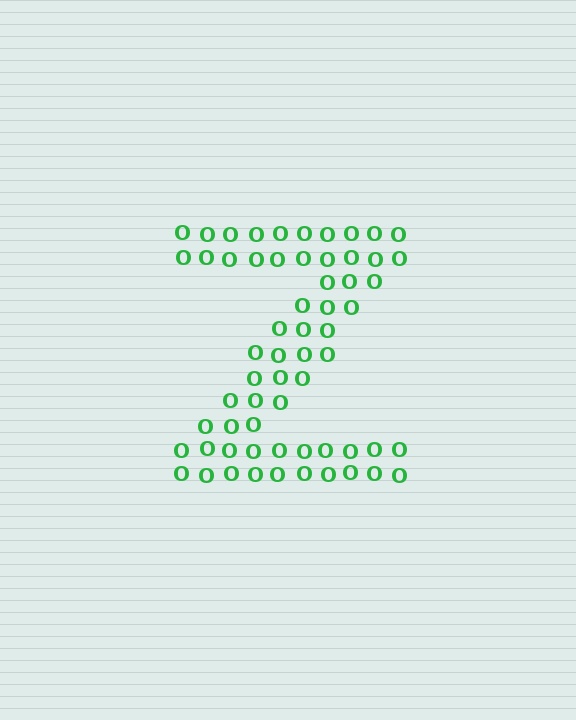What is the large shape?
The large shape is the letter Z.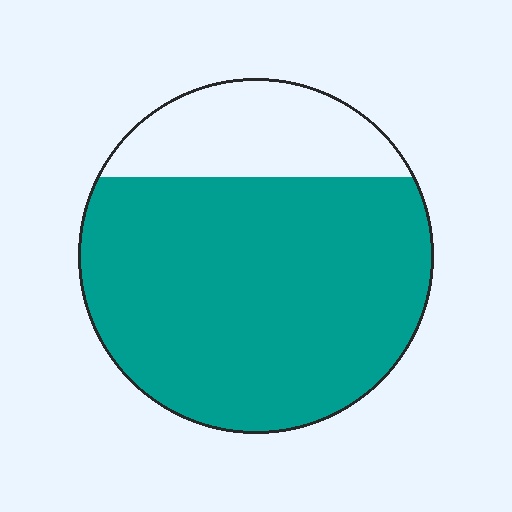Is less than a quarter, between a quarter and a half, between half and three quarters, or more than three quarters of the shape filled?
More than three quarters.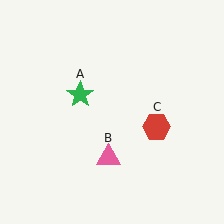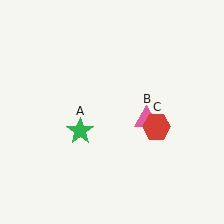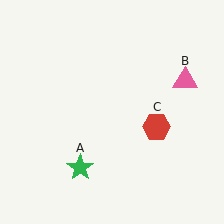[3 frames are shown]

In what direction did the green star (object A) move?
The green star (object A) moved down.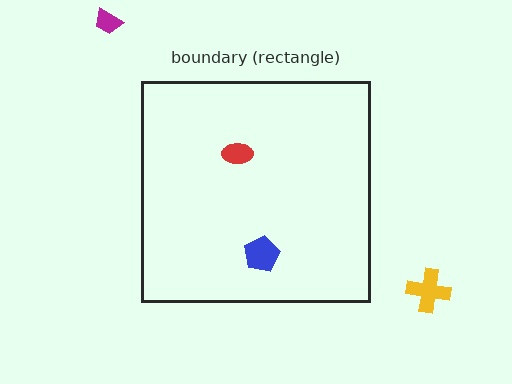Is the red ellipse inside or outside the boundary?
Inside.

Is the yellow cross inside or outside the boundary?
Outside.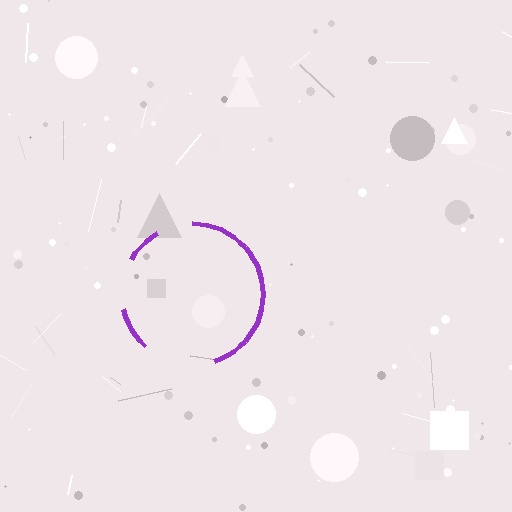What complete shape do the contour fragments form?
The contour fragments form a circle.